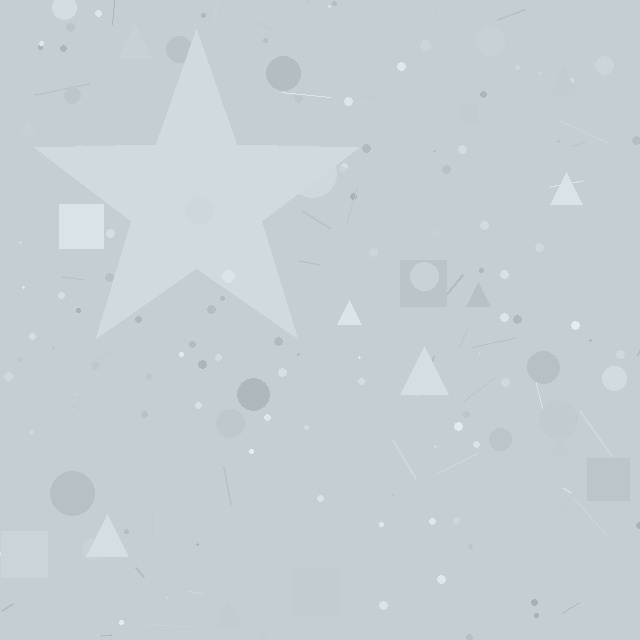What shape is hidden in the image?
A star is hidden in the image.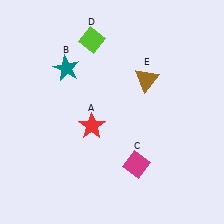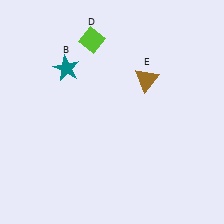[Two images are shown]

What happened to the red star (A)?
The red star (A) was removed in Image 2. It was in the bottom-left area of Image 1.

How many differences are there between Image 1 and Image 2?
There are 2 differences between the two images.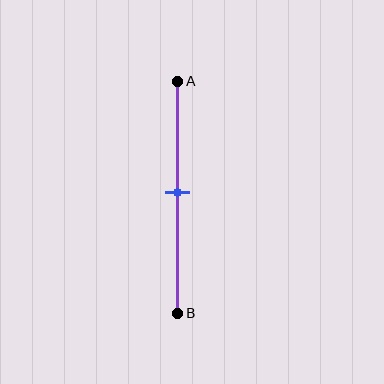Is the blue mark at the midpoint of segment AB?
Yes, the mark is approximately at the midpoint.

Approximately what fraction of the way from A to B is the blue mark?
The blue mark is approximately 50% of the way from A to B.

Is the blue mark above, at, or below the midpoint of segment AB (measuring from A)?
The blue mark is approximately at the midpoint of segment AB.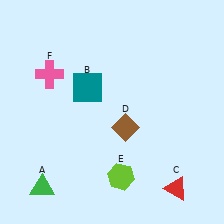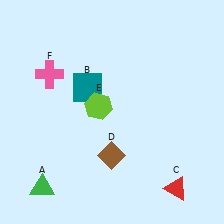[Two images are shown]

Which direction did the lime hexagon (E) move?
The lime hexagon (E) moved up.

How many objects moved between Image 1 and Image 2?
2 objects moved between the two images.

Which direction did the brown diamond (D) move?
The brown diamond (D) moved down.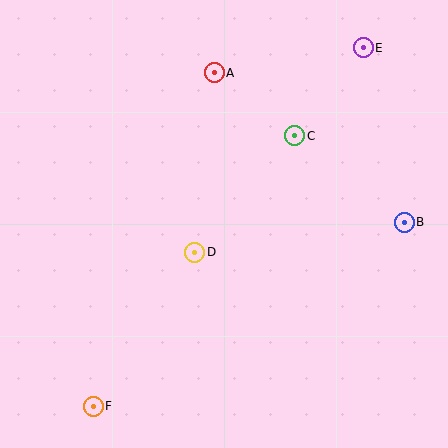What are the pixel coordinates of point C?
Point C is at (295, 136).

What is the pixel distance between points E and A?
The distance between E and A is 151 pixels.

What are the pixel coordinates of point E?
Point E is at (363, 48).